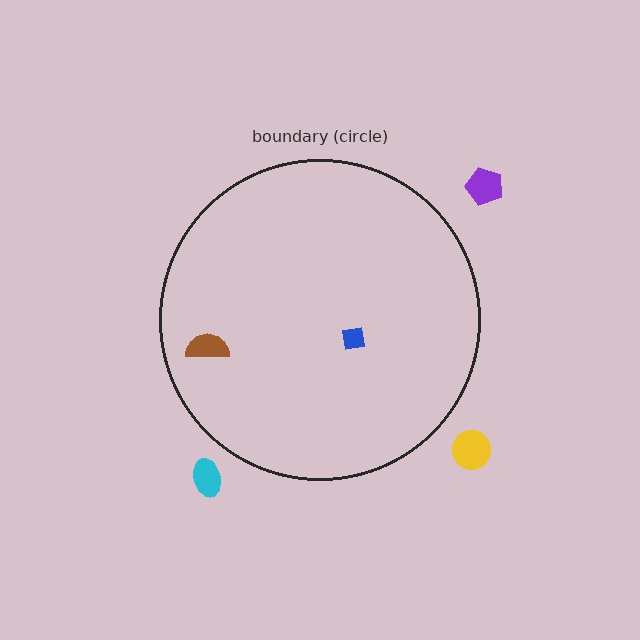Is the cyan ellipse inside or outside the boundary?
Outside.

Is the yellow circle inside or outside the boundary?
Outside.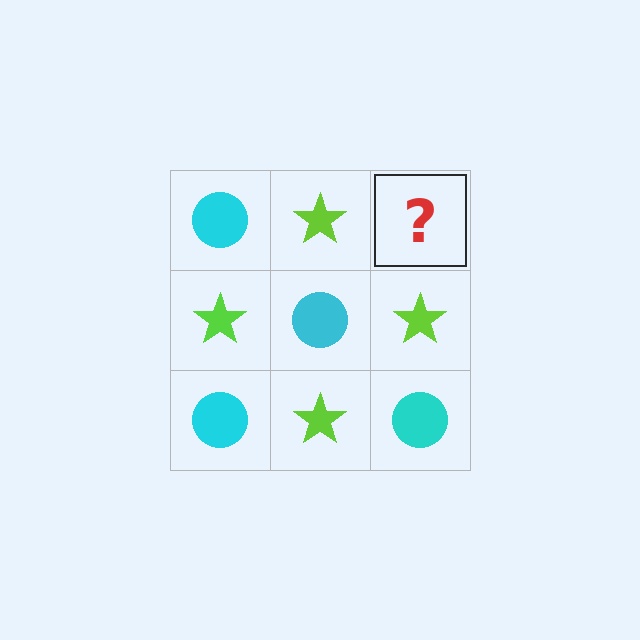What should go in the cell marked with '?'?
The missing cell should contain a cyan circle.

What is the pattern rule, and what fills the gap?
The rule is that it alternates cyan circle and lime star in a checkerboard pattern. The gap should be filled with a cyan circle.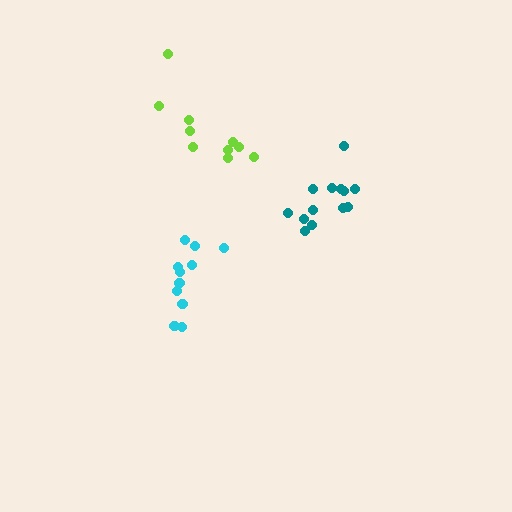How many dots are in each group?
Group 1: 10 dots, Group 2: 13 dots, Group 3: 11 dots (34 total).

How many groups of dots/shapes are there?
There are 3 groups.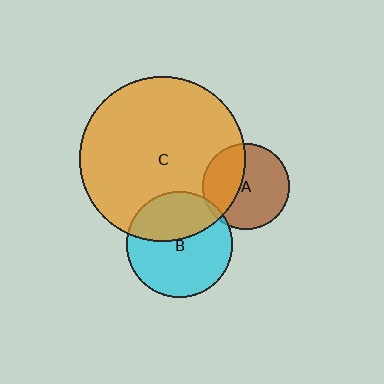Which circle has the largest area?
Circle C (orange).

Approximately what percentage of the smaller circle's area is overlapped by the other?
Approximately 40%.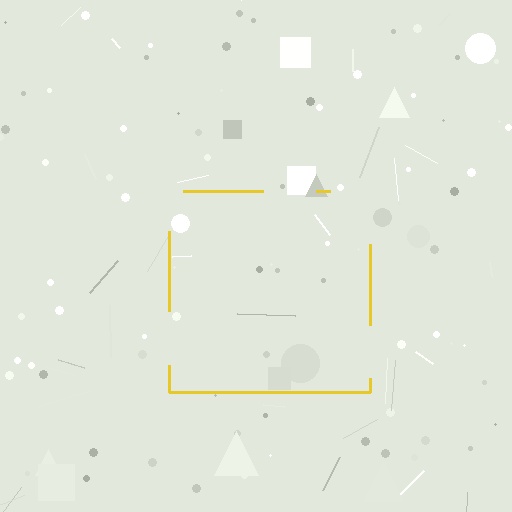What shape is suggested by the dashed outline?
The dashed outline suggests a square.